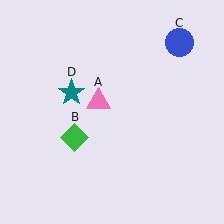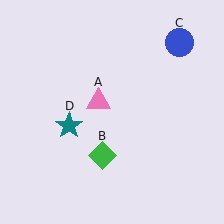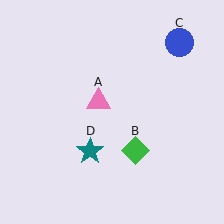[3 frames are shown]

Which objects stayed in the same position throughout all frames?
Pink triangle (object A) and blue circle (object C) remained stationary.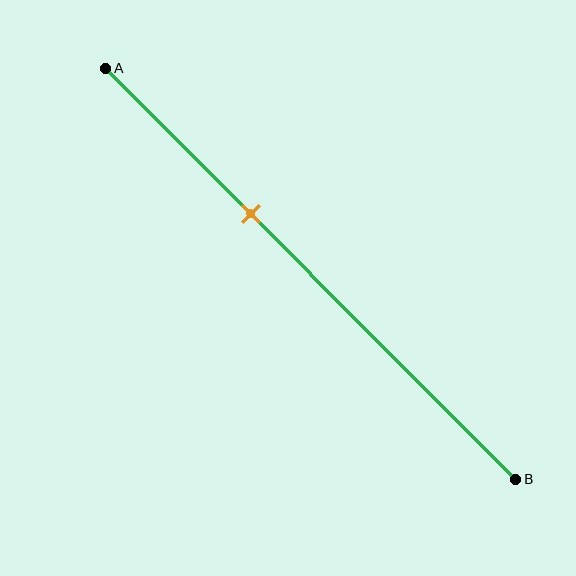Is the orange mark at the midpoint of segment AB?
No, the mark is at about 35% from A, not at the 50% midpoint.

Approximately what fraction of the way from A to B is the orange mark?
The orange mark is approximately 35% of the way from A to B.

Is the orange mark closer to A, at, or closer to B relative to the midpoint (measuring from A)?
The orange mark is closer to point A than the midpoint of segment AB.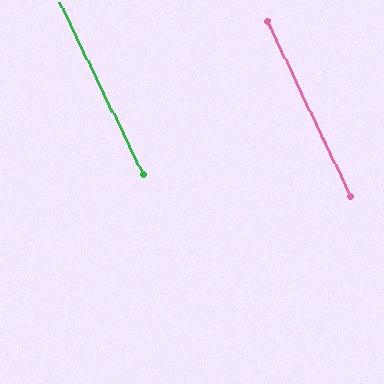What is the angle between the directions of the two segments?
Approximately 0 degrees.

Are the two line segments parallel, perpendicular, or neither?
Parallel — their directions differ by only 0.4°.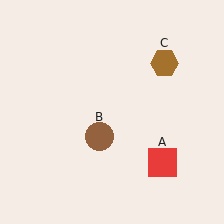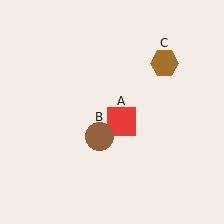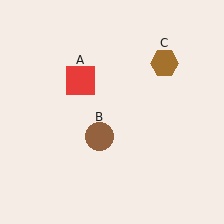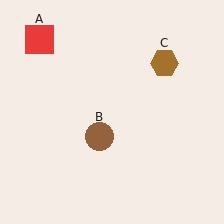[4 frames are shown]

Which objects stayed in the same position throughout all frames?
Brown circle (object B) and brown hexagon (object C) remained stationary.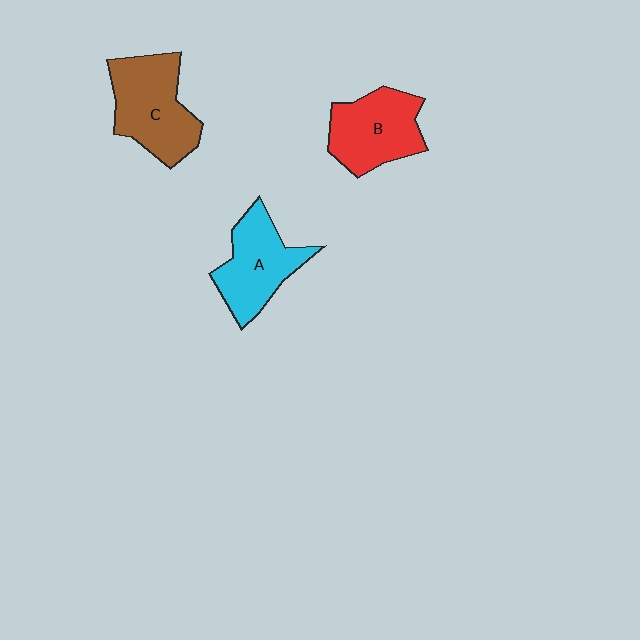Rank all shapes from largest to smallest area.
From largest to smallest: C (brown), B (red), A (cyan).